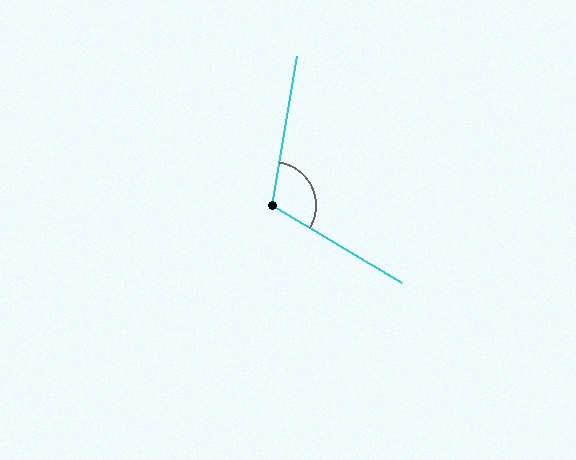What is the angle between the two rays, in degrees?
Approximately 112 degrees.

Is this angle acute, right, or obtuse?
It is obtuse.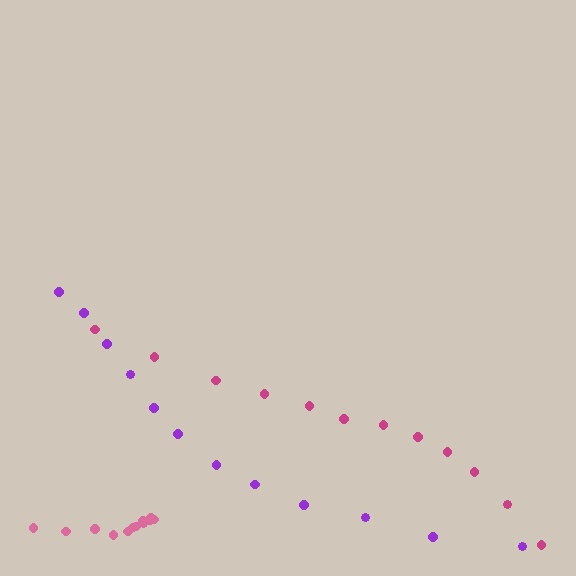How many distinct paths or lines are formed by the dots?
There are 3 distinct paths.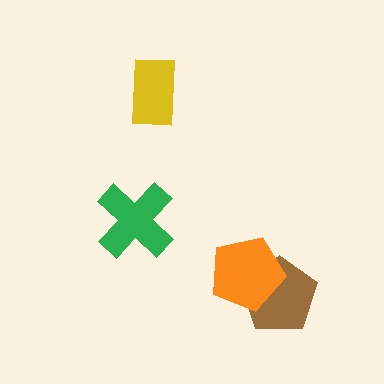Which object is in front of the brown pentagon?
The orange pentagon is in front of the brown pentagon.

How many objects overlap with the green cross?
0 objects overlap with the green cross.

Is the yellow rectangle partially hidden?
No, no other shape covers it.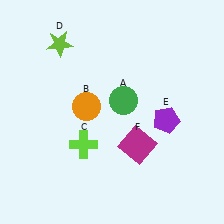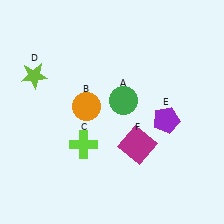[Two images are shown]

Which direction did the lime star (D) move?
The lime star (D) moved down.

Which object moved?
The lime star (D) moved down.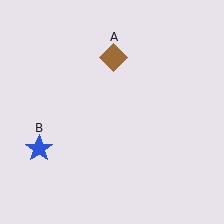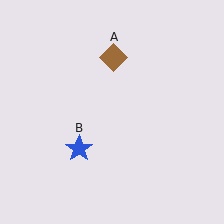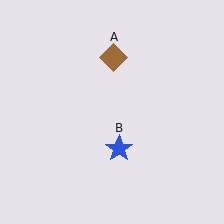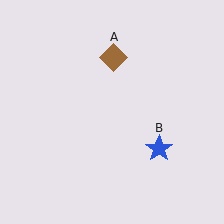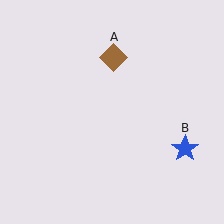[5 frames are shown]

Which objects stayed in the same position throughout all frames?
Brown diamond (object A) remained stationary.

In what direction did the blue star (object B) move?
The blue star (object B) moved right.